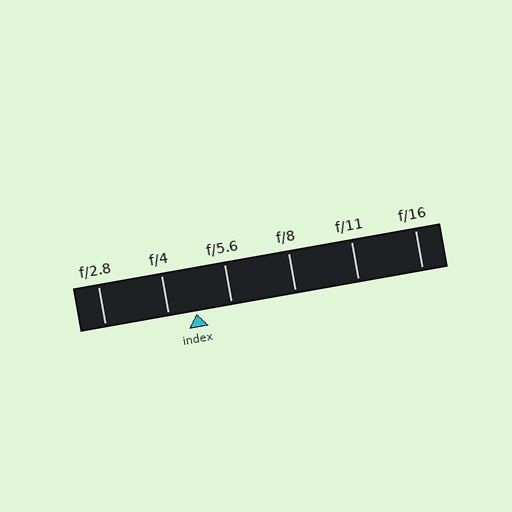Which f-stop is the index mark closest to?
The index mark is closest to f/4.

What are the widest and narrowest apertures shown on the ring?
The widest aperture shown is f/2.8 and the narrowest is f/16.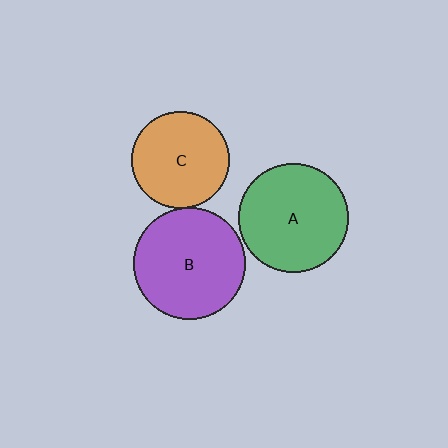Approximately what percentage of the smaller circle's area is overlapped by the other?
Approximately 5%.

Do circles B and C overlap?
Yes.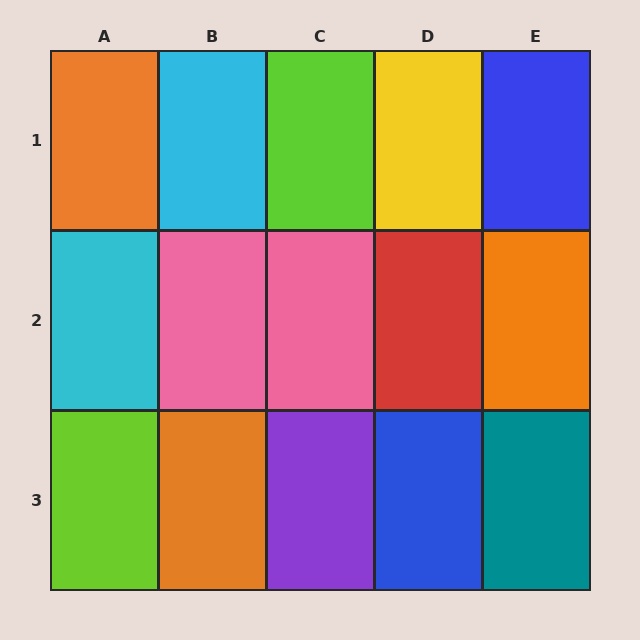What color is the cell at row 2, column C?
Pink.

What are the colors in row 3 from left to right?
Lime, orange, purple, blue, teal.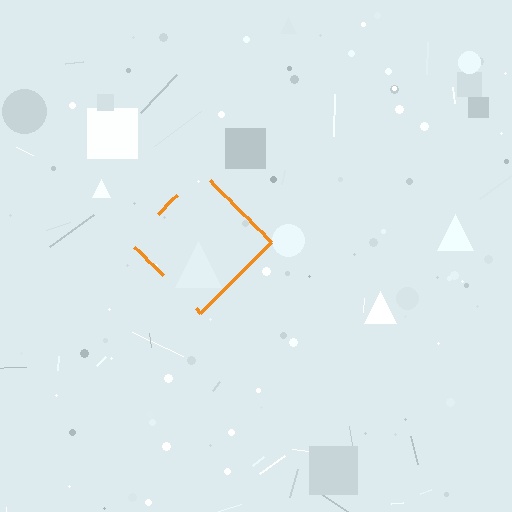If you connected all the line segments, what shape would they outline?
They would outline a diamond.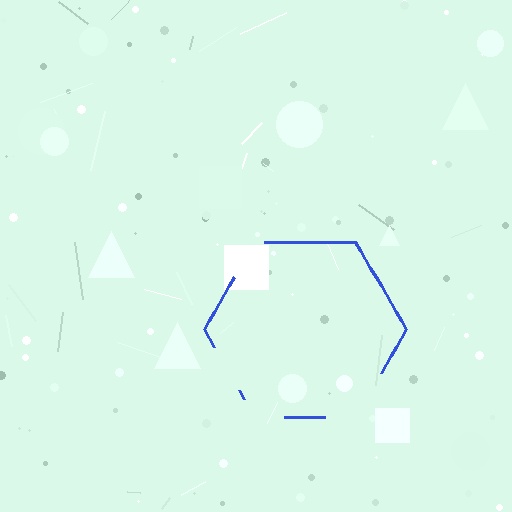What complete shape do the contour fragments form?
The contour fragments form a hexagon.